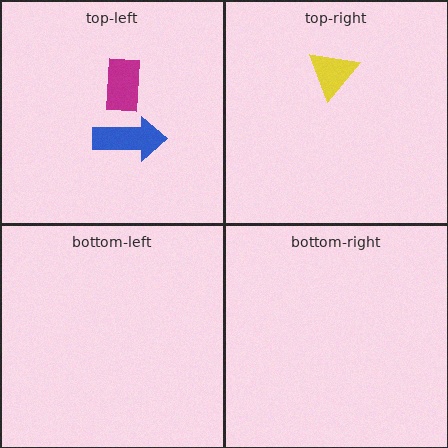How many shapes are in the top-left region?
2.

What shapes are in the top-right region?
The yellow triangle.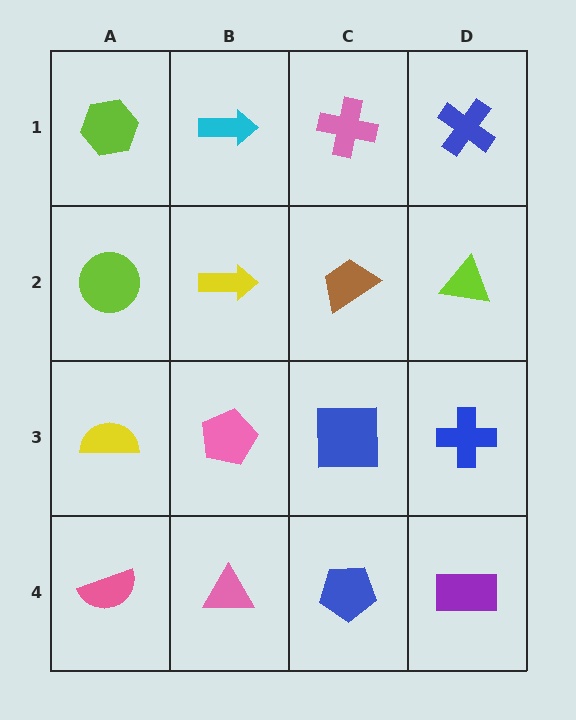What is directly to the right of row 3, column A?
A pink pentagon.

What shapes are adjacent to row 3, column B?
A yellow arrow (row 2, column B), a pink triangle (row 4, column B), a yellow semicircle (row 3, column A), a blue square (row 3, column C).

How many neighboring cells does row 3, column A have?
3.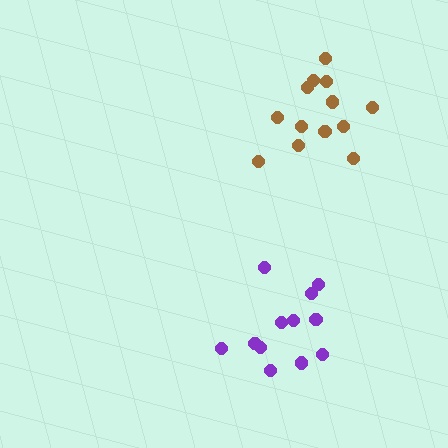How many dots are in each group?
Group 1: 12 dots, Group 2: 13 dots (25 total).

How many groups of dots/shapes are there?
There are 2 groups.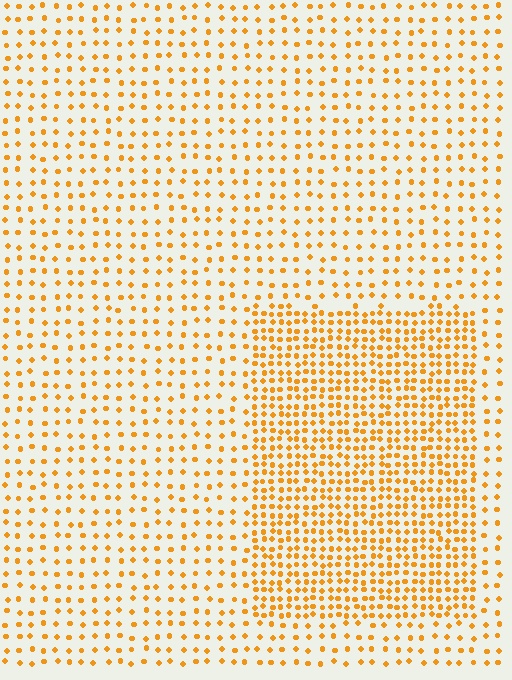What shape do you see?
I see a rectangle.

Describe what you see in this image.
The image contains small orange elements arranged at two different densities. A rectangle-shaped region is visible where the elements are more densely packed than the surrounding area.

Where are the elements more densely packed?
The elements are more densely packed inside the rectangle boundary.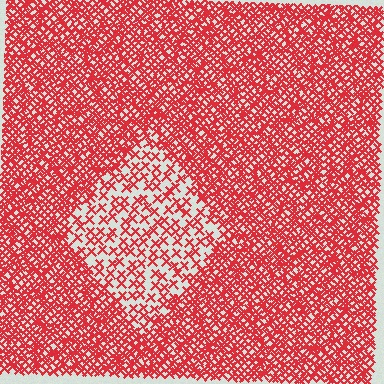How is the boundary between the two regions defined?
The boundary is defined by a change in element density (approximately 2.5x ratio). All elements are the same color, size, and shape.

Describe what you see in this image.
The image contains small red elements arranged at two different densities. A diamond-shaped region is visible where the elements are less densely packed than the surrounding area.